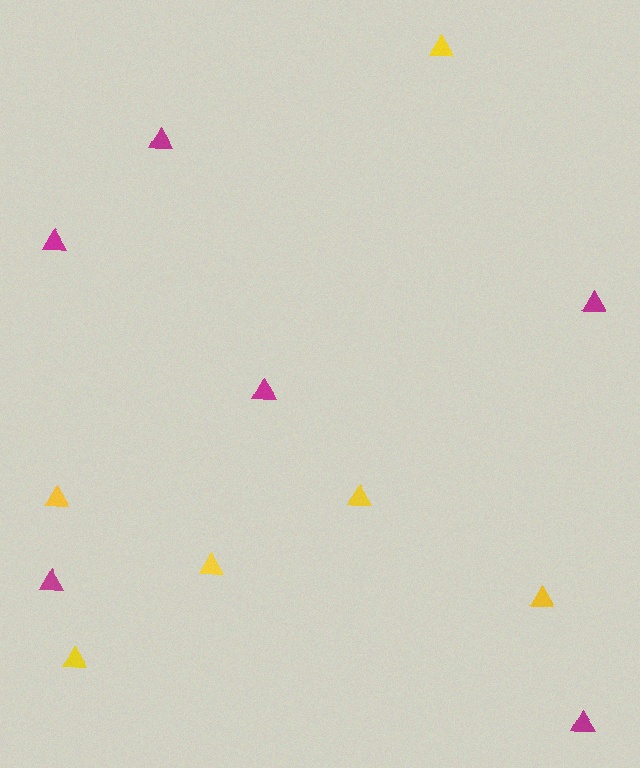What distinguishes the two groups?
There are 2 groups: one group of yellow triangles (6) and one group of magenta triangles (6).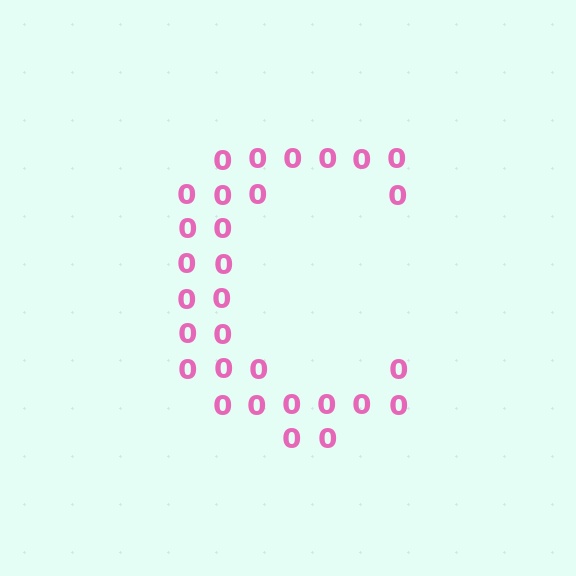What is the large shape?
The large shape is the letter C.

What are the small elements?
The small elements are digit 0's.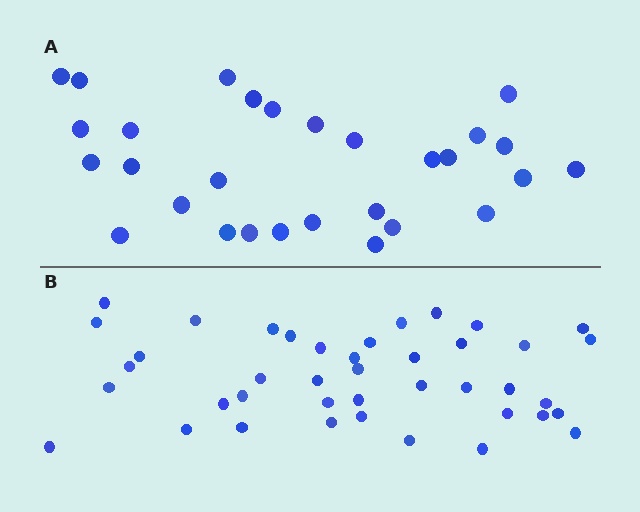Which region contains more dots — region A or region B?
Region B (the bottom region) has more dots.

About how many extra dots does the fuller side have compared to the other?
Region B has roughly 12 or so more dots than region A.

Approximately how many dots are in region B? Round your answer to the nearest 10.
About 40 dots. (The exact count is 41, which rounds to 40.)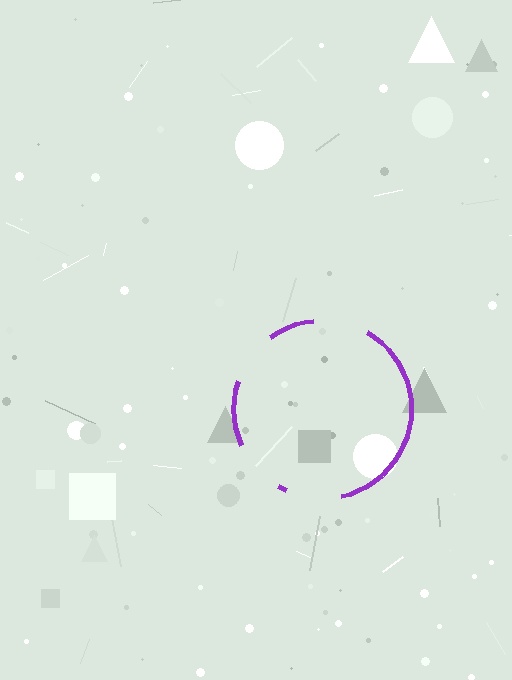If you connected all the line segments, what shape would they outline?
They would outline a circle.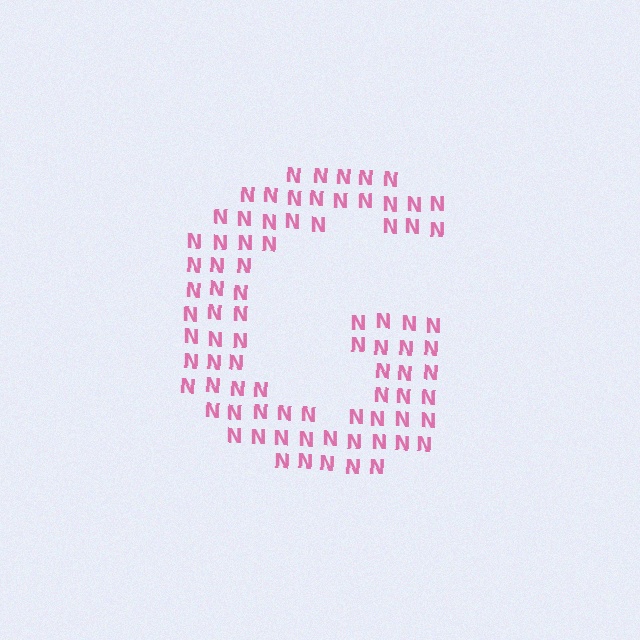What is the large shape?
The large shape is the letter G.